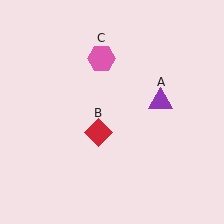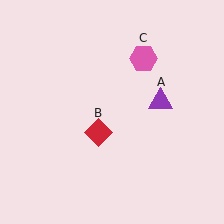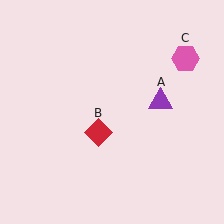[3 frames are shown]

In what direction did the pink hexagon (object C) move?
The pink hexagon (object C) moved right.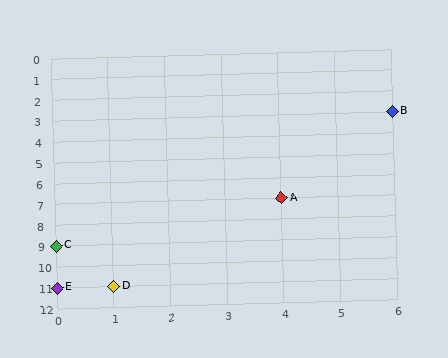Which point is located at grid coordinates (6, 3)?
Point B is at (6, 3).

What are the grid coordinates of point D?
Point D is at grid coordinates (1, 11).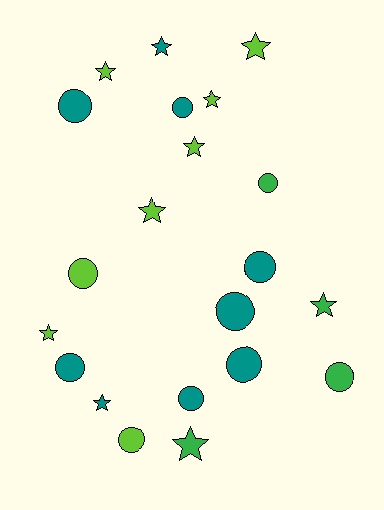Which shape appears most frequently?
Circle, with 11 objects.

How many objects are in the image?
There are 21 objects.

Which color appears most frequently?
Teal, with 9 objects.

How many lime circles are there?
There are 2 lime circles.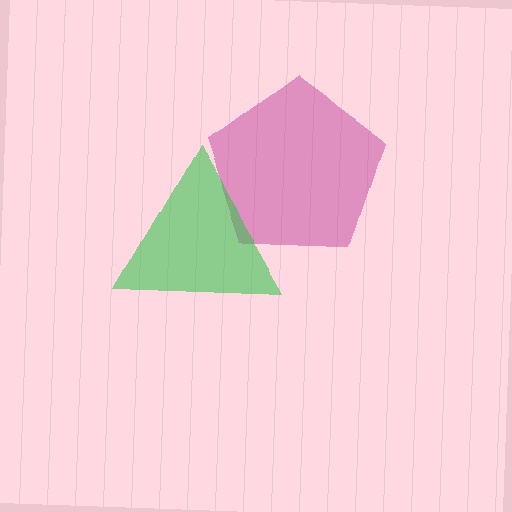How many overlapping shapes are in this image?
There are 2 overlapping shapes in the image.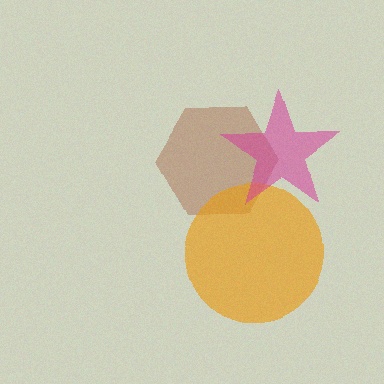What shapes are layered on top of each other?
The layered shapes are: a brown hexagon, an orange circle, a magenta star.